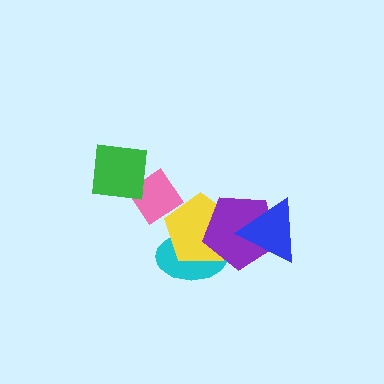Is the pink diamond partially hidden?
Yes, it is partially covered by another shape.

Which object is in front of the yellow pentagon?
The purple pentagon is in front of the yellow pentagon.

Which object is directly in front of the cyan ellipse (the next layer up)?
The yellow pentagon is directly in front of the cyan ellipse.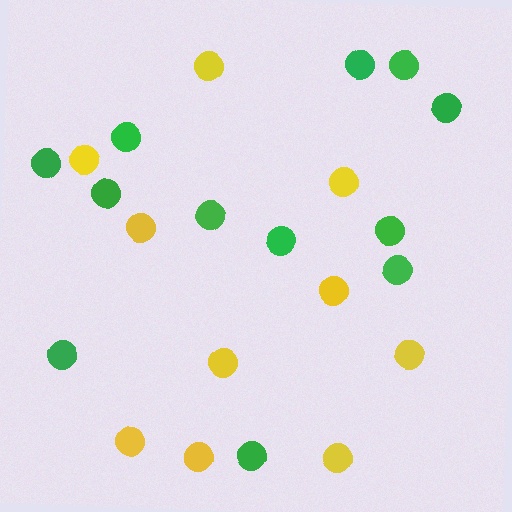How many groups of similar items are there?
There are 2 groups: one group of yellow circles (10) and one group of green circles (12).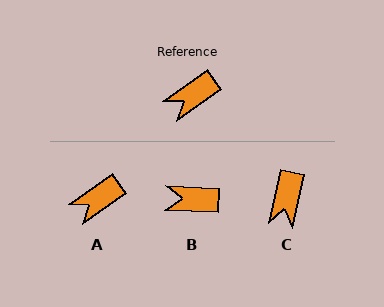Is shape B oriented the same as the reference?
No, it is off by about 38 degrees.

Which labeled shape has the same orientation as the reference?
A.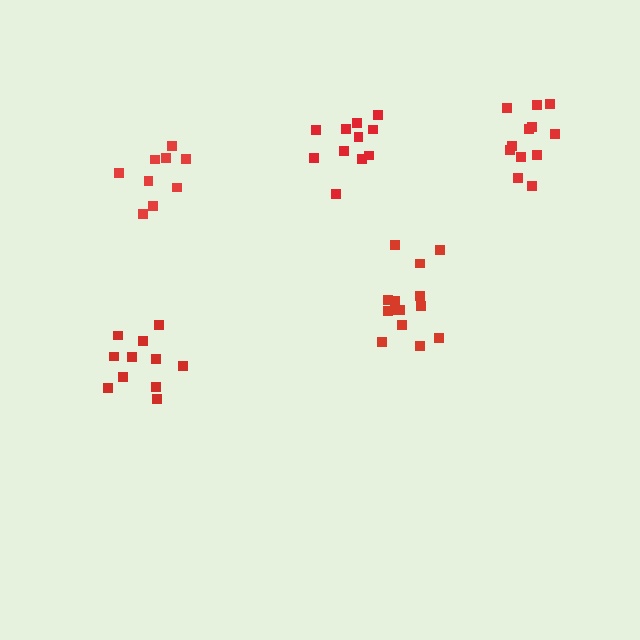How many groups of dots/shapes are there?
There are 5 groups.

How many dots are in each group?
Group 1: 9 dots, Group 2: 12 dots, Group 3: 11 dots, Group 4: 11 dots, Group 5: 14 dots (57 total).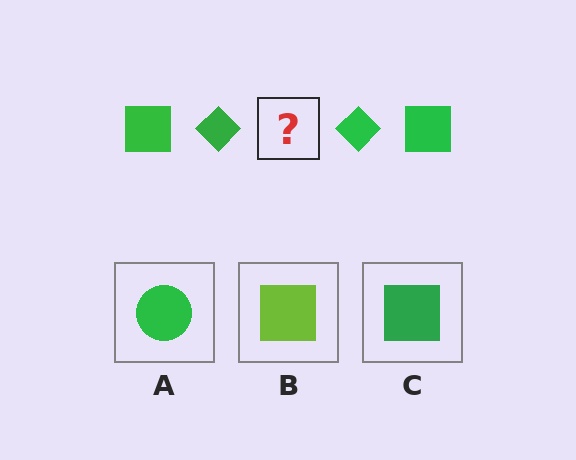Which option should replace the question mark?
Option C.